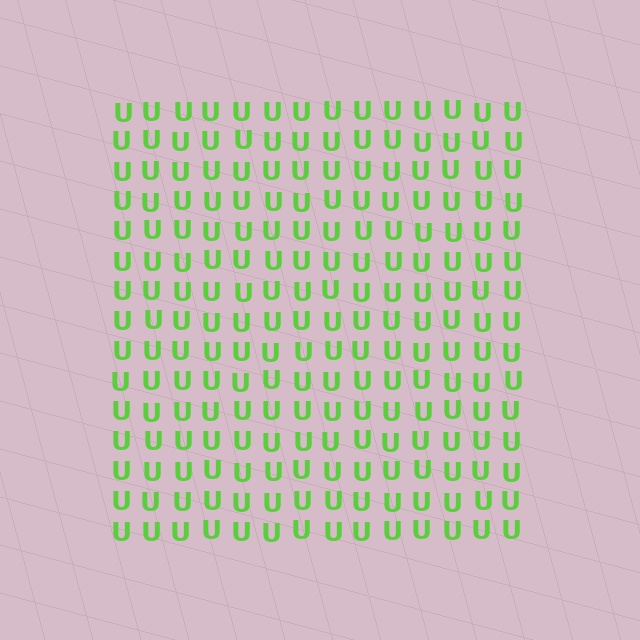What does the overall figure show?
The overall figure shows a square.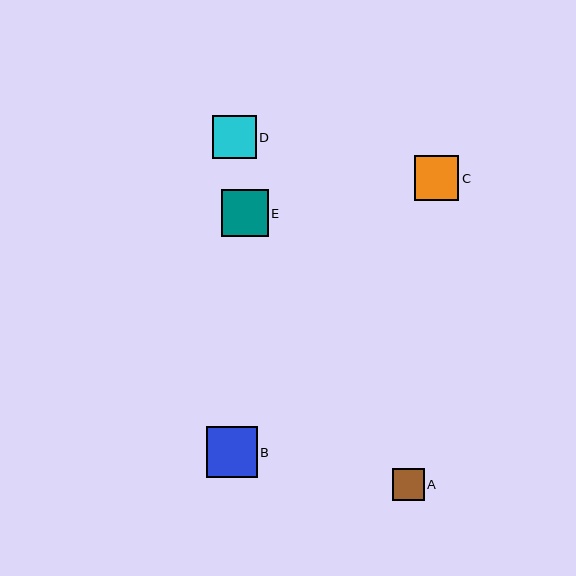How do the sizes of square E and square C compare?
Square E and square C are approximately the same size.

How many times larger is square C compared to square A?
Square C is approximately 1.4 times the size of square A.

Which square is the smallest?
Square A is the smallest with a size of approximately 32 pixels.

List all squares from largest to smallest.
From largest to smallest: B, E, C, D, A.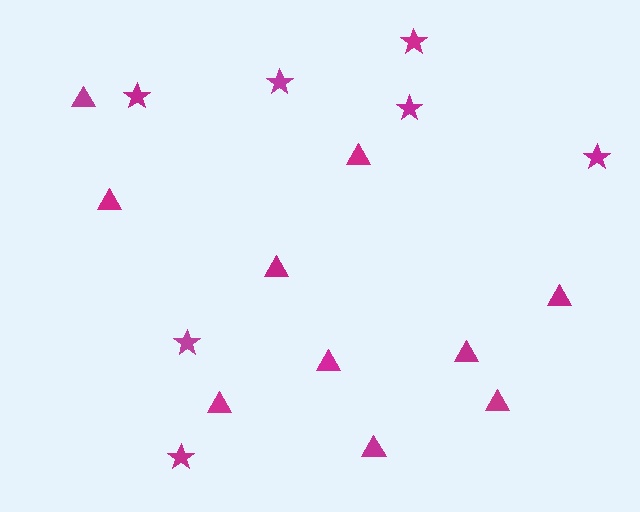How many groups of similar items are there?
There are 2 groups: one group of triangles (10) and one group of stars (7).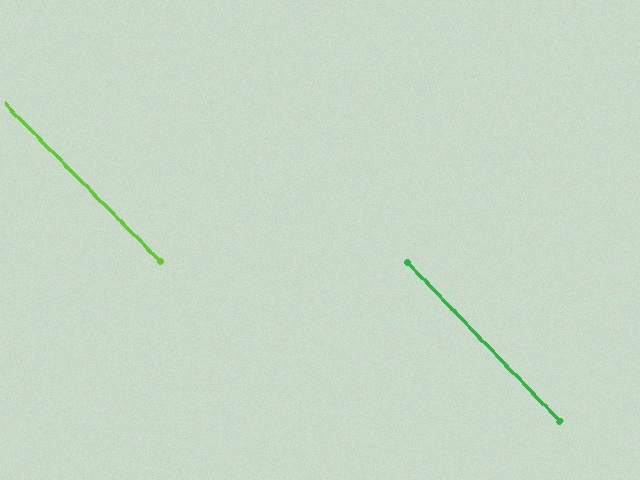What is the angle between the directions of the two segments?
Approximately 1 degree.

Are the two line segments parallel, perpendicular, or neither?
Parallel — their directions differ by only 1.0°.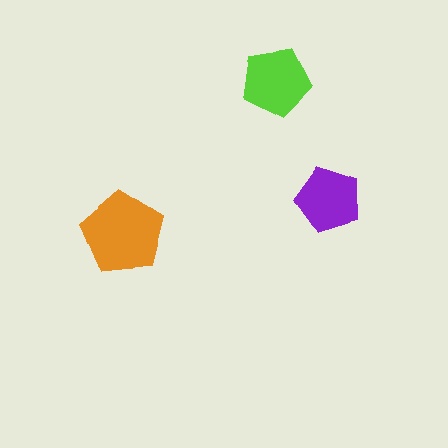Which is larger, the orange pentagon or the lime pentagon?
The orange one.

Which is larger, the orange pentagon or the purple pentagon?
The orange one.